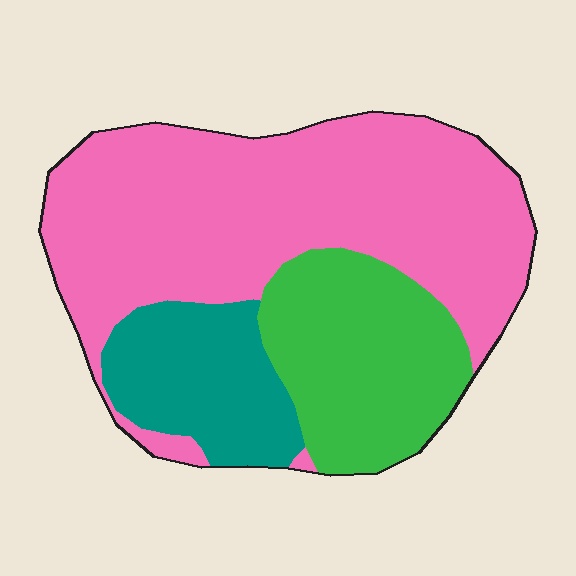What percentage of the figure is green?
Green takes up less than a quarter of the figure.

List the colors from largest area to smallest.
From largest to smallest: pink, green, teal.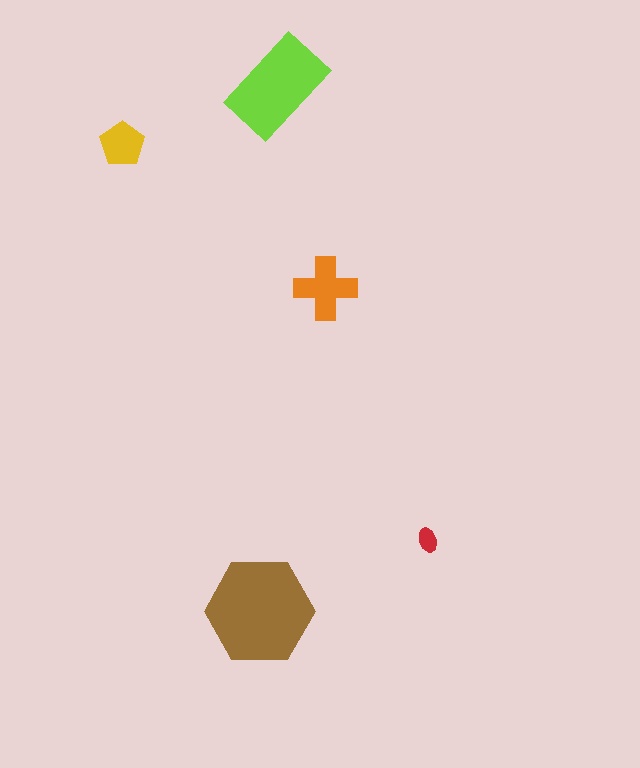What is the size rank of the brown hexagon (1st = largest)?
1st.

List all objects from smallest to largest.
The red ellipse, the yellow pentagon, the orange cross, the lime rectangle, the brown hexagon.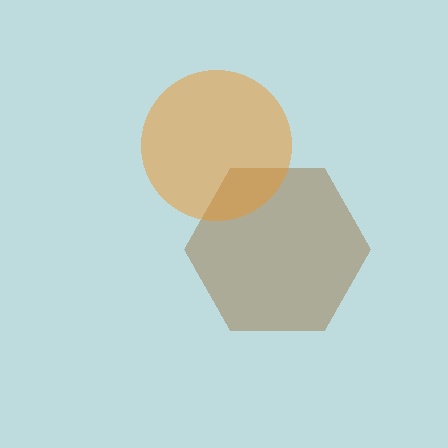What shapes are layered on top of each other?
The layered shapes are: a brown hexagon, an orange circle.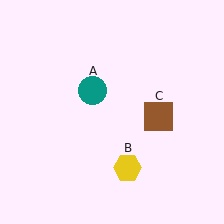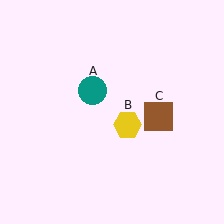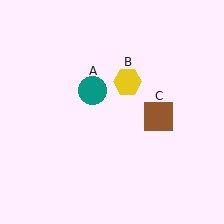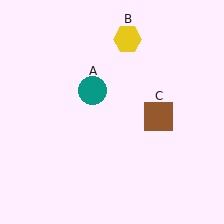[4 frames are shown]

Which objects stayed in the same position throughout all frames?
Teal circle (object A) and brown square (object C) remained stationary.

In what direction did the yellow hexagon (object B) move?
The yellow hexagon (object B) moved up.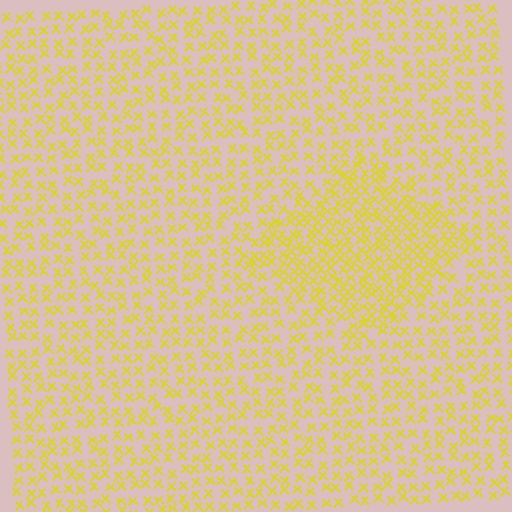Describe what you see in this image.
The image contains small yellow elements arranged at two different densities. A diamond-shaped region is visible where the elements are more densely packed than the surrounding area.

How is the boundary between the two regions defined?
The boundary is defined by a change in element density (approximately 1.8x ratio). All elements are the same color, size, and shape.